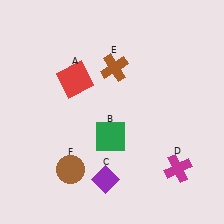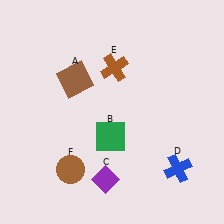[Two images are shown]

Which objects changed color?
A changed from red to brown. D changed from magenta to blue.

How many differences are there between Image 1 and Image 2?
There are 2 differences between the two images.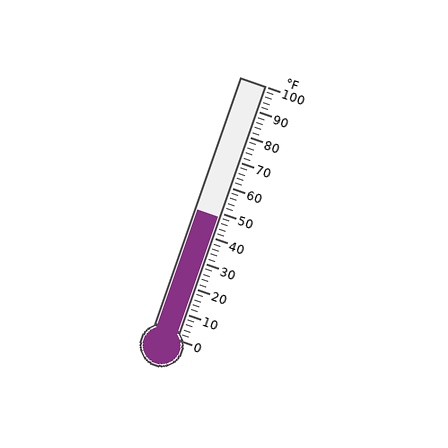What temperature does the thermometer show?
The thermometer shows approximately 48°F.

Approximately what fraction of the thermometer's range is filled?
The thermometer is filled to approximately 50% of its range.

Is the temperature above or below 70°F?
The temperature is below 70°F.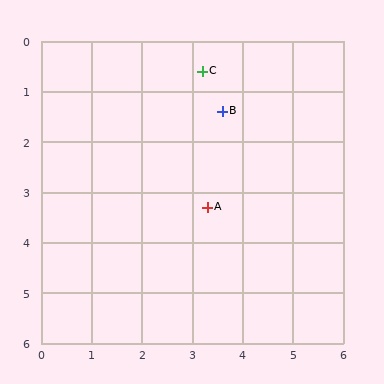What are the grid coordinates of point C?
Point C is at approximately (3.2, 0.6).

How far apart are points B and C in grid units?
Points B and C are about 0.9 grid units apart.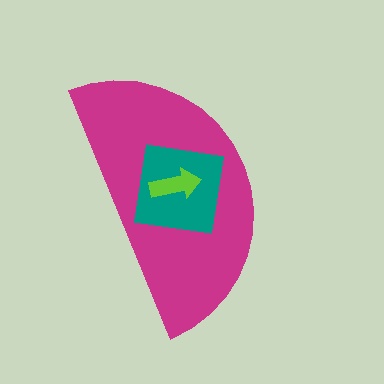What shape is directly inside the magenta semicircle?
The teal square.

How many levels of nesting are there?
3.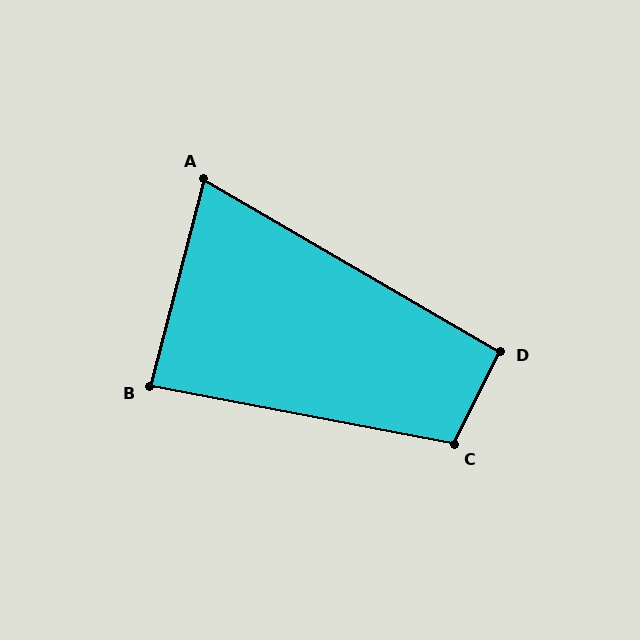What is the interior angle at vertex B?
Approximately 86 degrees (approximately right).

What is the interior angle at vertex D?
Approximately 94 degrees (approximately right).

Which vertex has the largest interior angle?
C, at approximately 106 degrees.